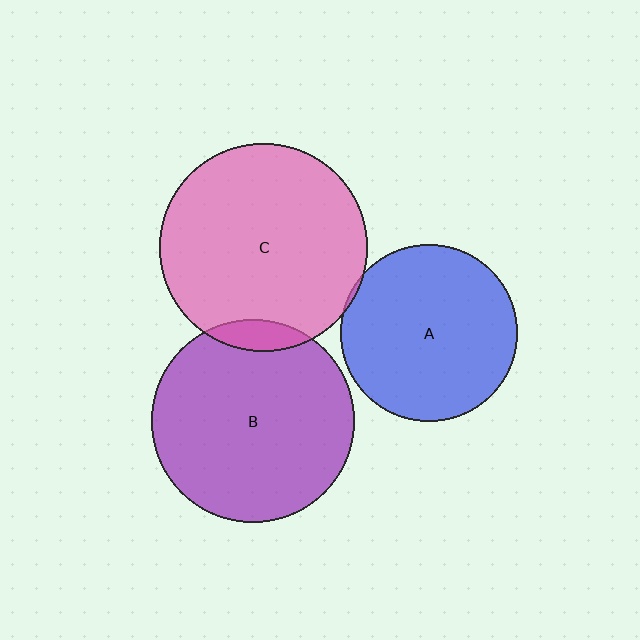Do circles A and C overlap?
Yes.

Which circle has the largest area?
Circle C (pink).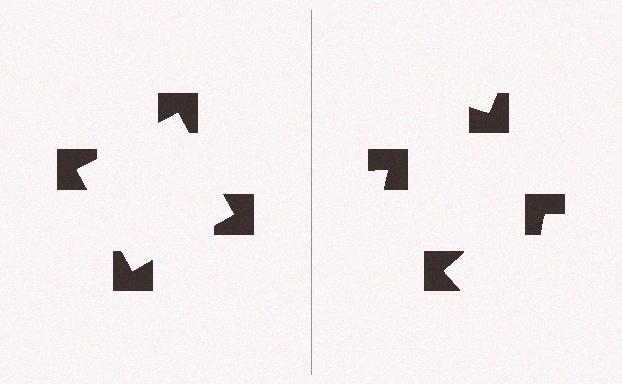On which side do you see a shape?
An illusory square appears on the left side. On the right side the wedge cuts are rotated, so no coherent shape forms.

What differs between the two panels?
The notched squares are positioned identically on both sides; only the wedge orientations differ. On the left they align to a square; on the right they are misaligned.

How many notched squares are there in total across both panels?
8 — 4 on each side.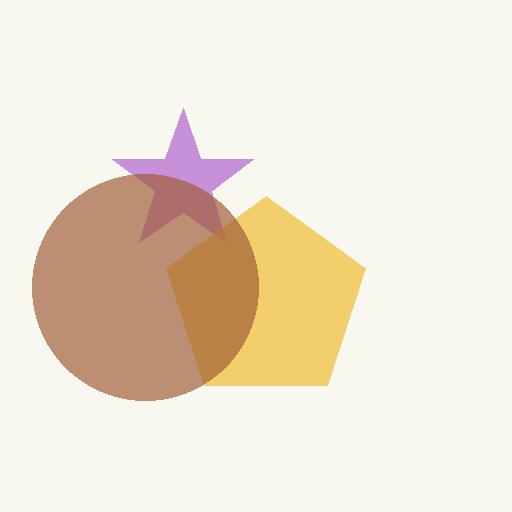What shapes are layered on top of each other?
The layered shapes are: a purple star, a yellow pentagon, a brown circle.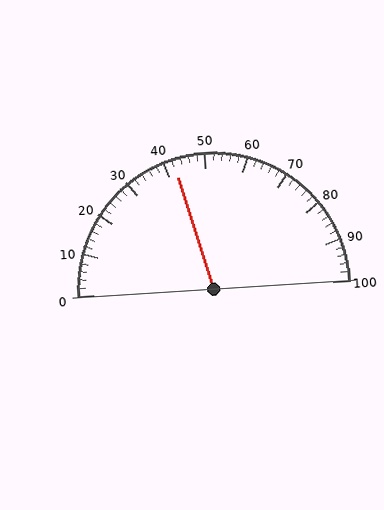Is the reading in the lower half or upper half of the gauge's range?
The reading is in the lower half of the range (0 to 100).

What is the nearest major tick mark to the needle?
The nearest major tick mark is 40.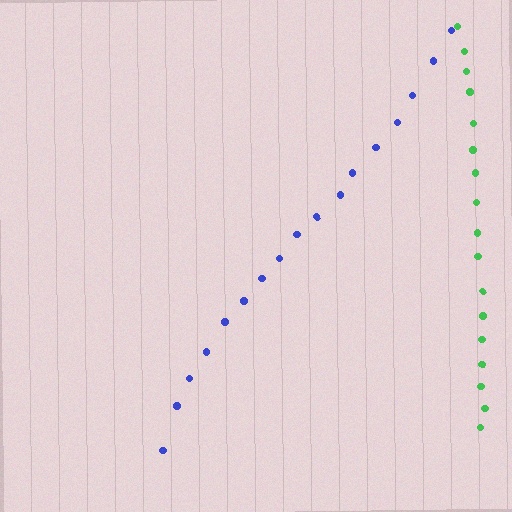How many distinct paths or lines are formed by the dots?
There are 2 distinct paths.